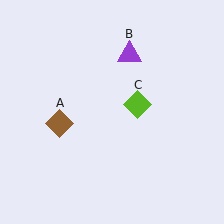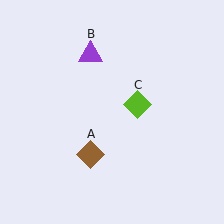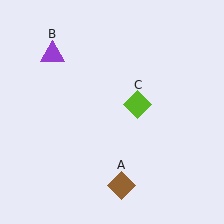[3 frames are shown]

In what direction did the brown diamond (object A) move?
The brown diamond (object A) moved down and to the right.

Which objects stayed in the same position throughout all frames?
Lime diamond (object C) remained stationary.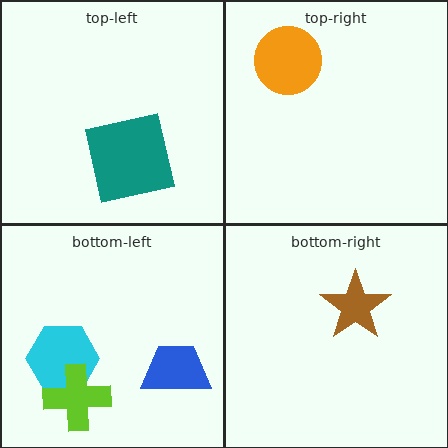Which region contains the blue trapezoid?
The bottom-left region.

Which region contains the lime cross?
The bottom-left region.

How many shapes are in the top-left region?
1.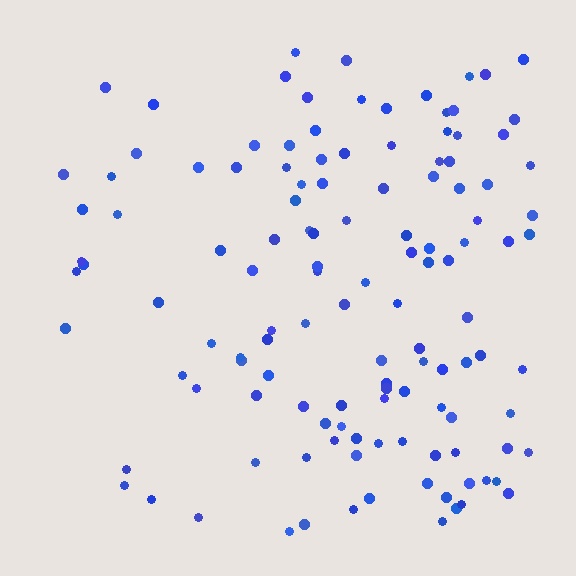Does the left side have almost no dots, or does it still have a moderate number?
Still a moderate number, just noticeably fewer than the right.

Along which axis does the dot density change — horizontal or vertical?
Horizontal.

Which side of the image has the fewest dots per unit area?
The left.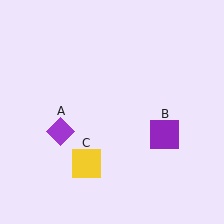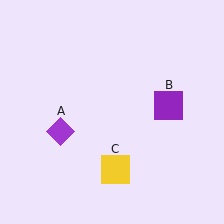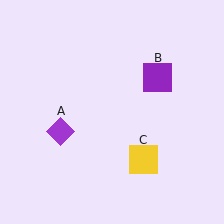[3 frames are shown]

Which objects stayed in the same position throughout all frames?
Purple diamond (object A) remained stationary.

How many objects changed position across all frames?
2 objects changed position: purple square (object B), yellow square (object C).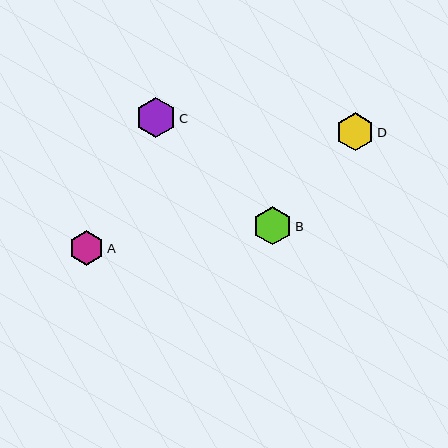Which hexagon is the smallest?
Hexagon A is the smallest with a size of approximately 35 pixels.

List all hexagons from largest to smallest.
From largest to smallest: C, B, D, A.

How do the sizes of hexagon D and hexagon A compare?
Hexagon D and hexagon A are approximately the same size.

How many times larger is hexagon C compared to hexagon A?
Hexagon C is approximately 1.2 times the size of hexagon A.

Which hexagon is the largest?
Hexagon C is the largest with a size of approximately 41 pixels.